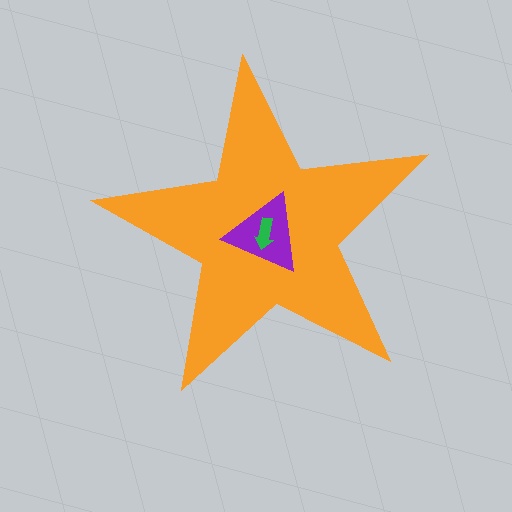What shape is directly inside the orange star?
The purple triangle.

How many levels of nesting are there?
3.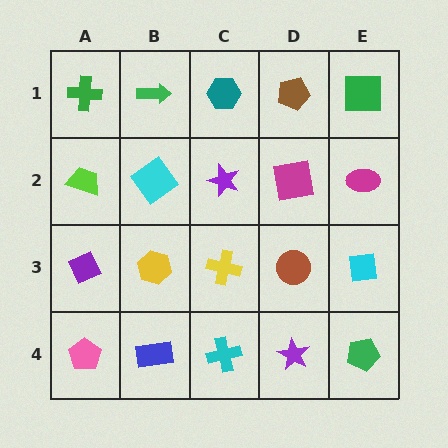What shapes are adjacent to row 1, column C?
A purple star (row 2, column C), a green arrow (row 1, column B), a brown pentagon (row 1, column D).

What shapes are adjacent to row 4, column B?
A yellow hexagon (row 3, column B), a pink pentagon (row 4, column A), a cyan cross (row 4, column C).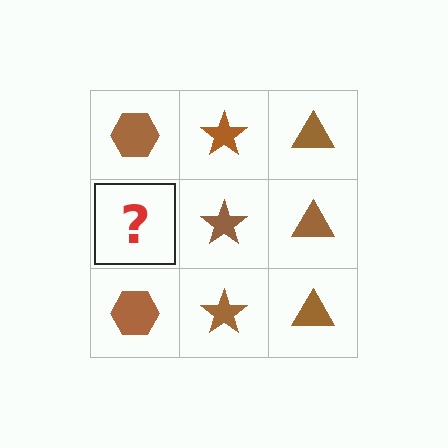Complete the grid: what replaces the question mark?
The question mark should be replaced with a brown hexagon.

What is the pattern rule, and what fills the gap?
The rule is that each column has a consistent shape. The gap should be filled with a brown hexagon.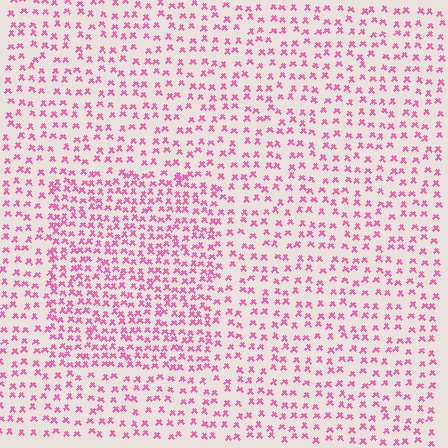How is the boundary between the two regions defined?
The boundary is defined by a change in element density (approximately 1.7x ratio). All elements are the same color, size, and shape.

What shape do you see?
I see a rectangle.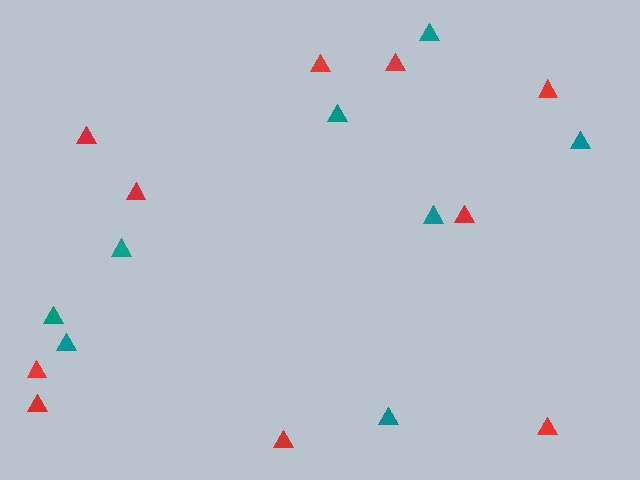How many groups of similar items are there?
There are 2 groups: one group of teal triangles (8) and one group of red triangles (10).